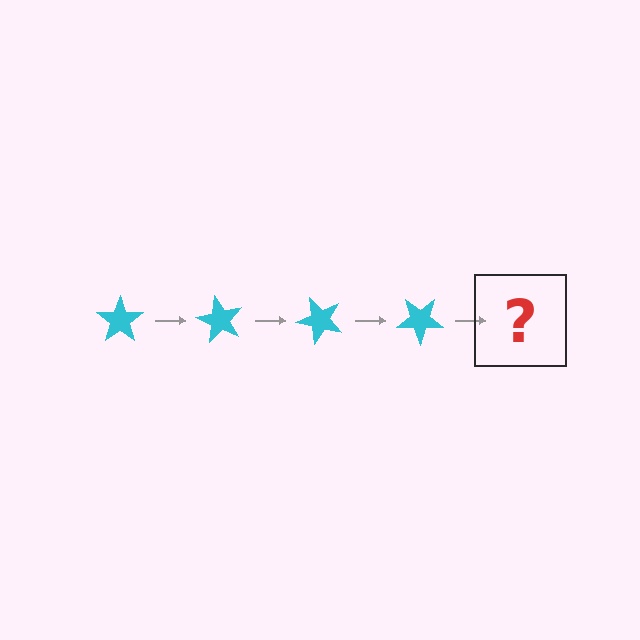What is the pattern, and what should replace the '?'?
The pattern is that the star rotates 60 degrees each step. The '?' should be a cyan star rotated 240 degrees.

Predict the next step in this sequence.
The next step is a cyan star rotated 240 degrees.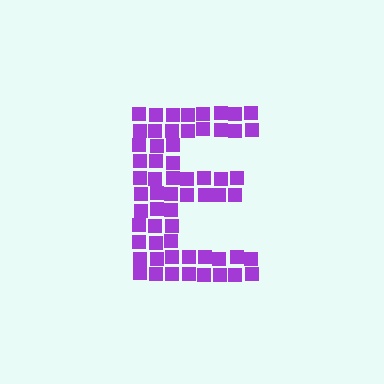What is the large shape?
The large shape is the letter E.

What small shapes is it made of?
It is made of small squares.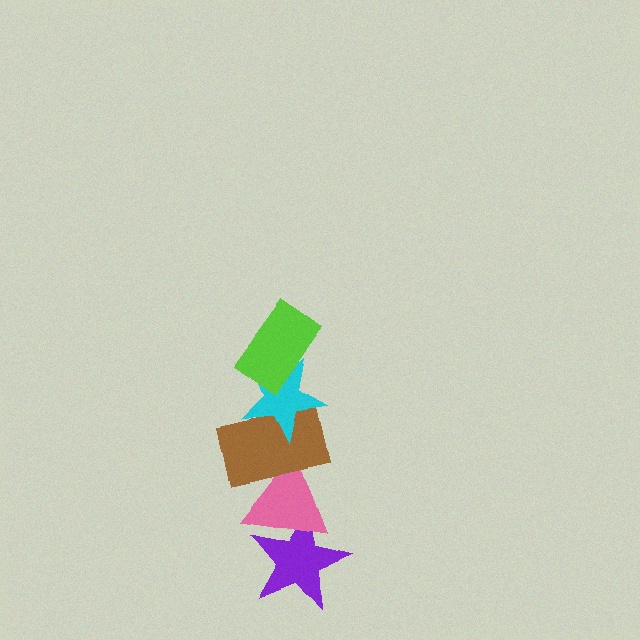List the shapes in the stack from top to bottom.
From top to bottom: the lime rectangle, the cyan star, the brown rectangle, the pink triangle, the purple star.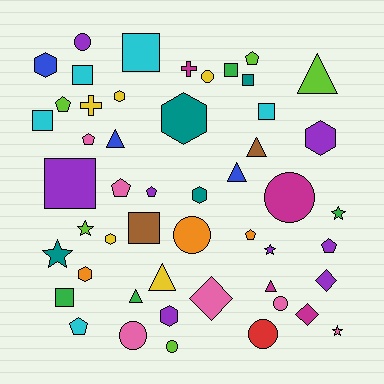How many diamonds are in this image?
There are 3 diamonds.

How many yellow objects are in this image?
There are 5 yellow objects.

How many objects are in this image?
There are 50 objects.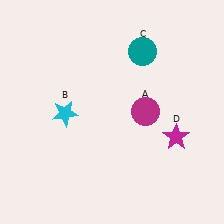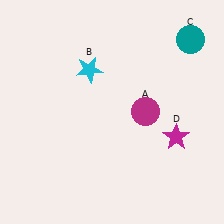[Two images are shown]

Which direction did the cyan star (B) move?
The cyan star (B) moved up.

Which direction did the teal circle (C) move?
The teal circle (C) moved right.